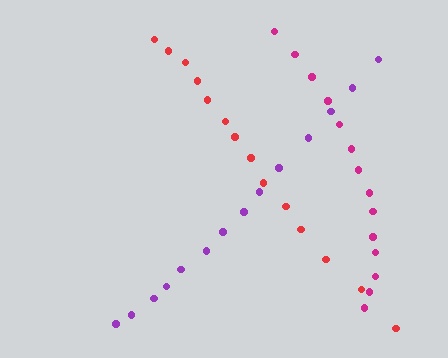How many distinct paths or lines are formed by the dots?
There are 3 distinct paths.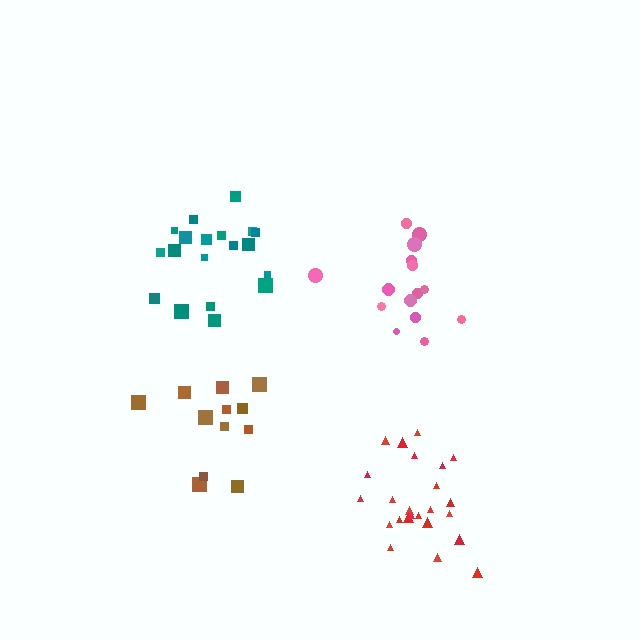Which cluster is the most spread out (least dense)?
Pink.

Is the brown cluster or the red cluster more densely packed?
Red.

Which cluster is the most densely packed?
Red.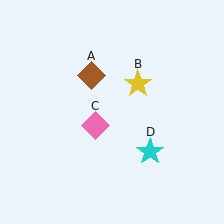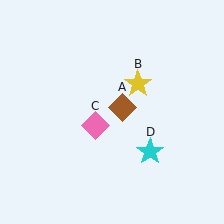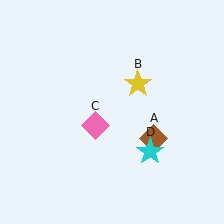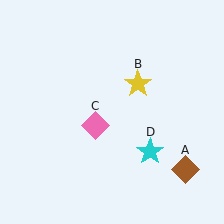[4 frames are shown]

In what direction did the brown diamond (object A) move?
The brown diamond (object A) moved down and to the right.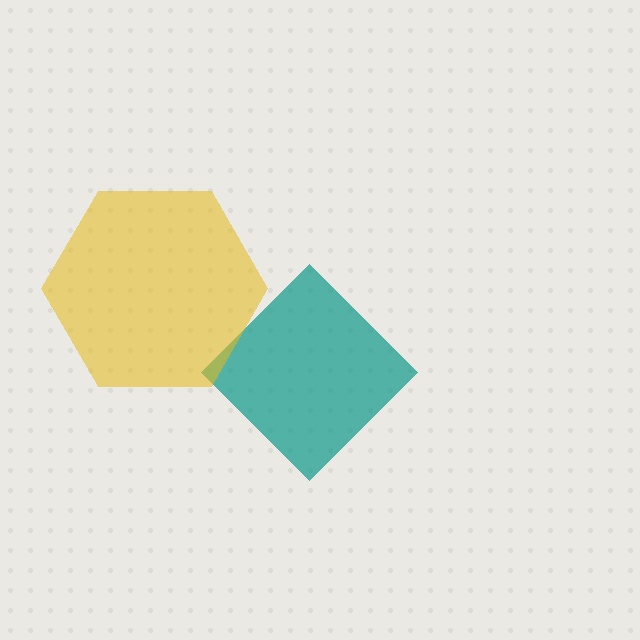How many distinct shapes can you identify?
There are 2 distinct shapes: a teal diamond, a yellow hexagon.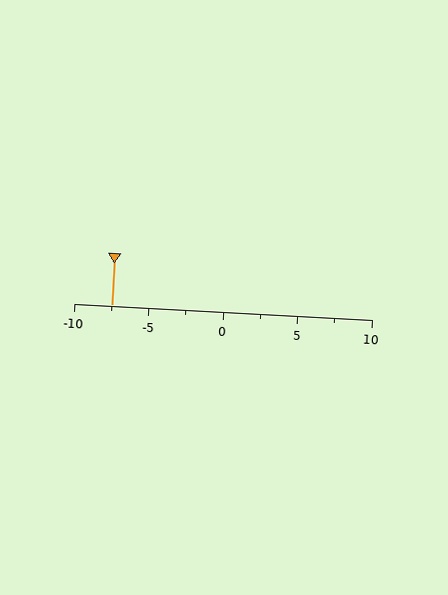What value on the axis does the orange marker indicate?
The marker indicates approximately -7.5.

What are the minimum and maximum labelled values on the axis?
The axis runs from -10 to 10.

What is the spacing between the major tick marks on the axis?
The major ticks are spaced 5 apart.